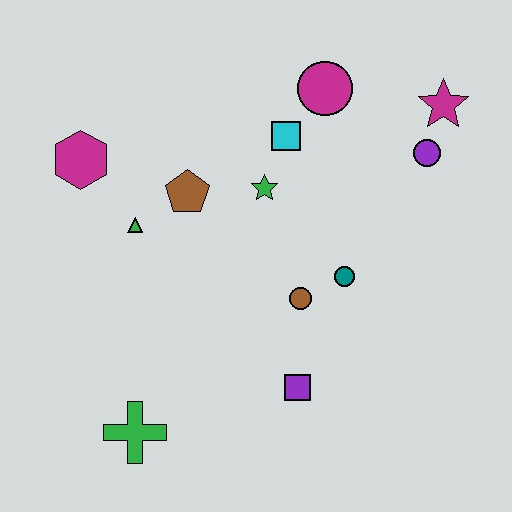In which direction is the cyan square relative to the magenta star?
The cyan square is to the left of the magenta star.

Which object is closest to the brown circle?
The teal circle is closest to the brown circle.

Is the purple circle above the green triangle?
Yes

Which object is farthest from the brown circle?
The magenta hexagon is farthest from the brown circle.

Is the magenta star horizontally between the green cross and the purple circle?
No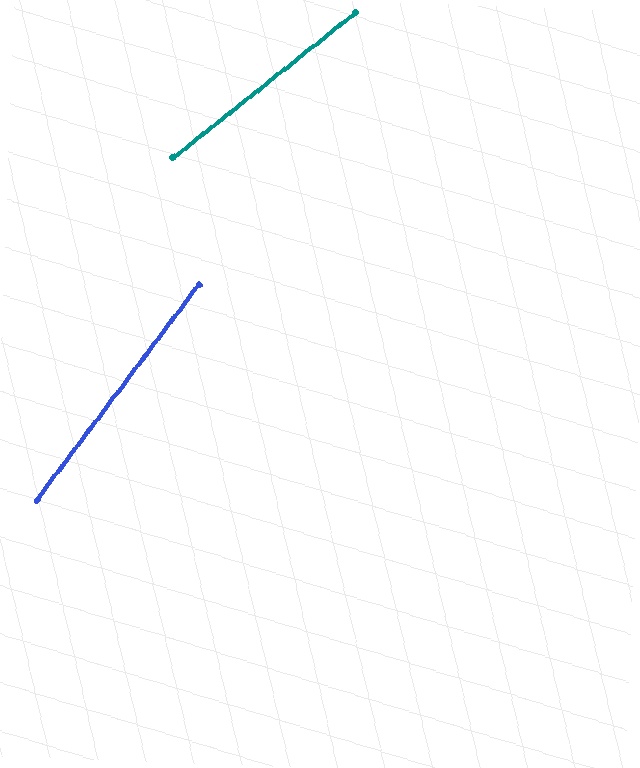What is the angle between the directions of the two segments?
Approximately 15 degrees.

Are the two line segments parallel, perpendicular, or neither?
Neither parallel nor perpendicular — they differ by about 15°.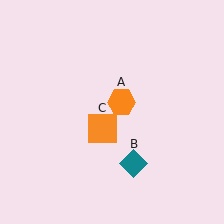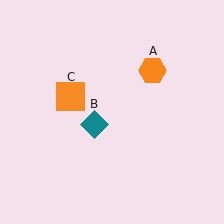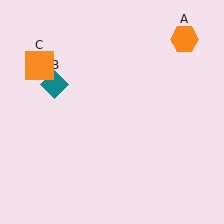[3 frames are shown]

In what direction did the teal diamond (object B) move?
The teal diamond (object B) moved up and to the left.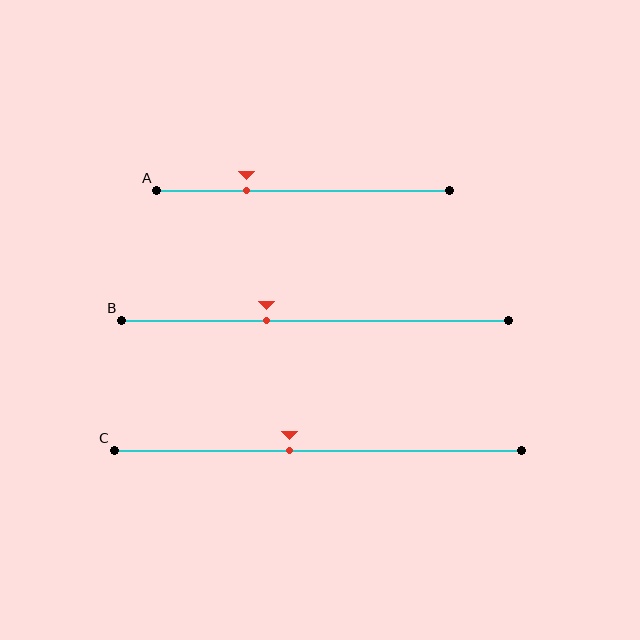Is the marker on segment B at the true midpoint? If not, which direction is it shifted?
No, the marker on segment B is shifted to the left by about 13% of the segment length.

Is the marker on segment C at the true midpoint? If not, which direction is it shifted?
No, the marker on segment C is shifted to the left by about 7% of the segment length.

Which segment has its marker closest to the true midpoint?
Segment C has its marker closest to the true midpoint.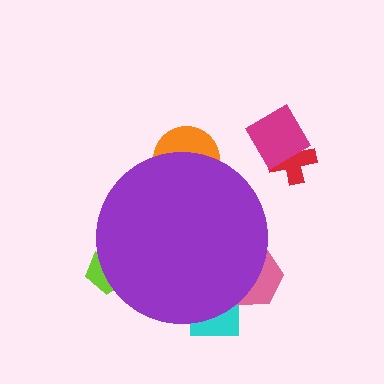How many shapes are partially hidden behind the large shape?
4 shapes are partially hidden.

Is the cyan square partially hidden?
Yes, the cyan square is partially hidden behind the purple circle.